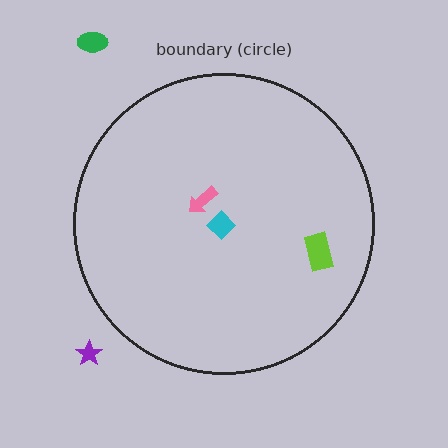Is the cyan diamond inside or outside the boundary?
Inside.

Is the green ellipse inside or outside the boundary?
Outside.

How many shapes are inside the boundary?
3 inside, 2 outside.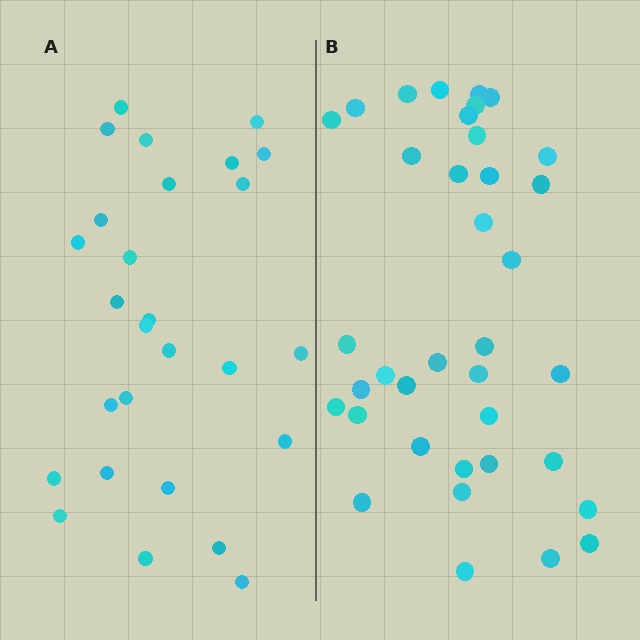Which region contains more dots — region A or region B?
Region B (the right region) has more dots.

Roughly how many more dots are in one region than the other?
Region B has roughly 10 or so more dots than region A.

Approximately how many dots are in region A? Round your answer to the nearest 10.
About 30 dots. (The exact count is 27, which rounds to 30.)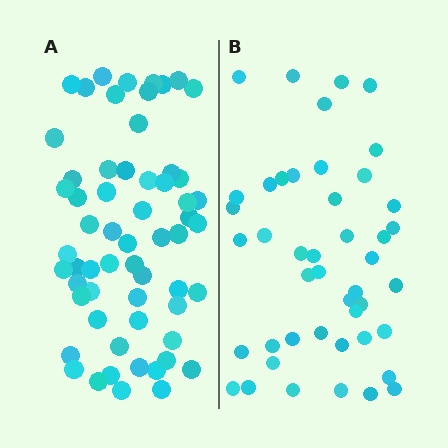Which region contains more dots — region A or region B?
Region A (the left region) has more dots.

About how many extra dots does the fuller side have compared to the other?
Region A has approximately 15 more dots than region B.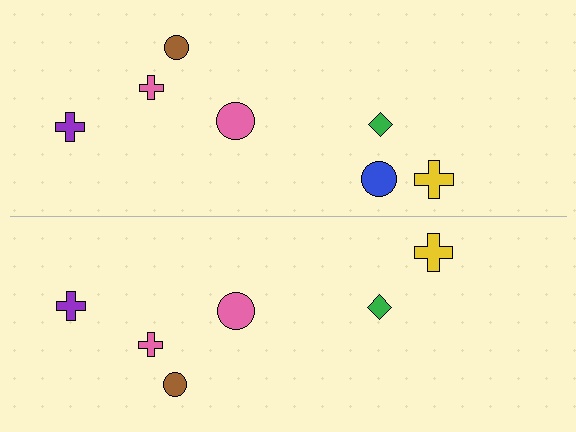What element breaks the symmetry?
A blue circle is missing from the bottom side.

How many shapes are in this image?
There are 13 shapes in this image.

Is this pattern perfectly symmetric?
No, the pattern is not perfectly symmetric. A blue circle is missing from the bottom side.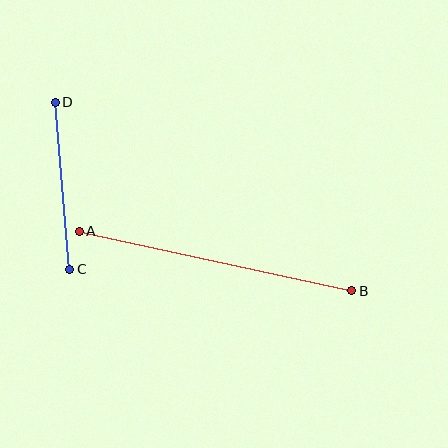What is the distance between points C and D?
The distance is approximately 167 pixels.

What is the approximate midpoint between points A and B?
The midpoint is at approximately (215, 261) pixels.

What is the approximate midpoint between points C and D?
The midpoint is at approximately (63, 186) pixels.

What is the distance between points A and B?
The distance is approximately 279 pixels.